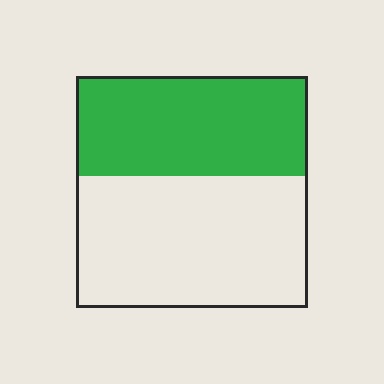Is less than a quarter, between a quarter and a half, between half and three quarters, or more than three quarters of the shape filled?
Between a quarter and a half.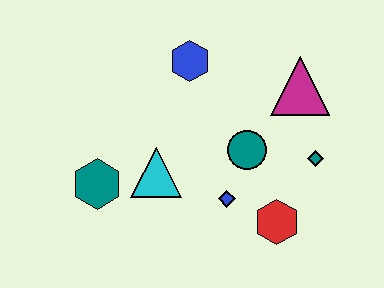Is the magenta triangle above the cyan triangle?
Yes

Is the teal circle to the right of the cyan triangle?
Yes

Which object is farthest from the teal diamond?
The teal hexagon is farthest from the teal diamond.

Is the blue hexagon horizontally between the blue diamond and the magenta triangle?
No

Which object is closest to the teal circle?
The blue diamond is closest to the teal circle.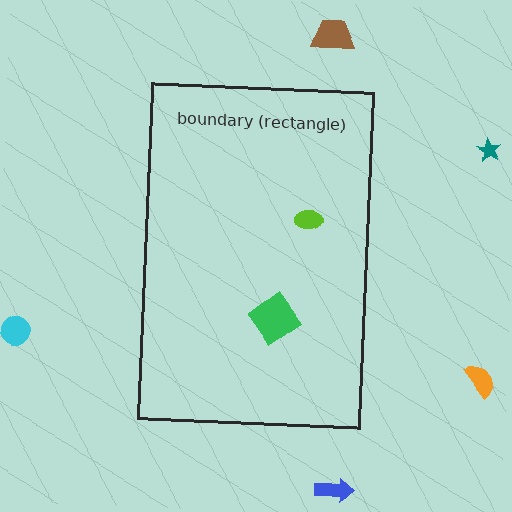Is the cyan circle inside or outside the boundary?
Outside.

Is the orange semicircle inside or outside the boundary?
Outside.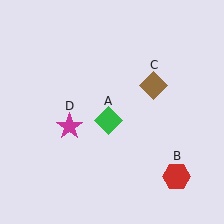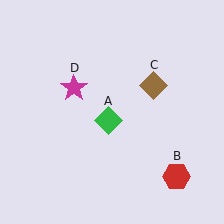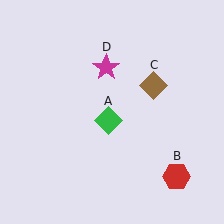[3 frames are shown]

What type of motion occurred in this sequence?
The magenta star (object D) rotated clockwise around the center of the scene.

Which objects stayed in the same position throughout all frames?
Green diamond (object A) and red hexagon (object B) and brown diamond (object C) remained stationary.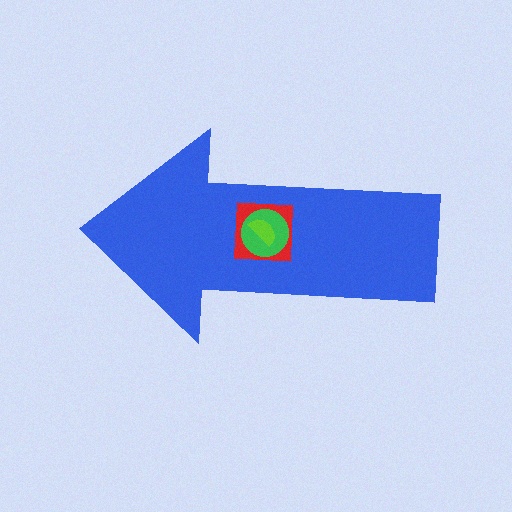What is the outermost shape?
The blue arrow.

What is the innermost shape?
The lime semicircle.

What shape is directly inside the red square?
The green circle.